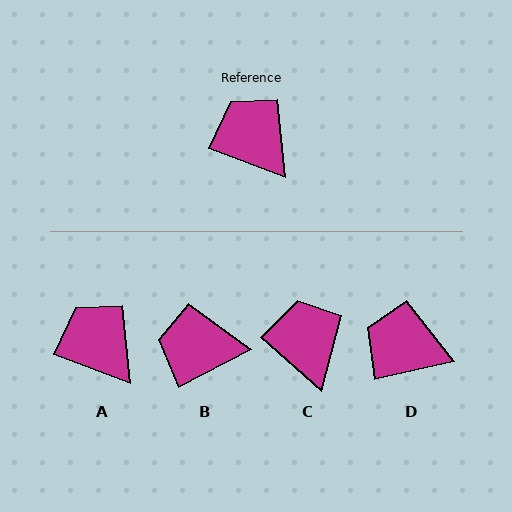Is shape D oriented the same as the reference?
No, it is off by about 32 degrees.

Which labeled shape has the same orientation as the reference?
A.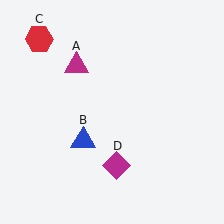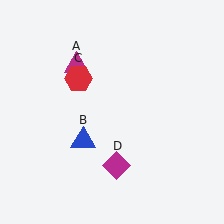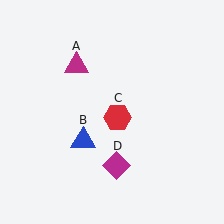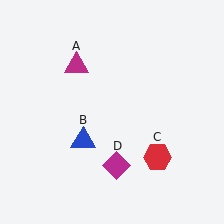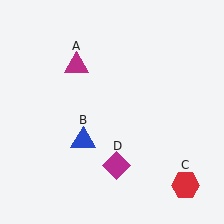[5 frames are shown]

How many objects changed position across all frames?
1 object changed position: red hexagon (object C).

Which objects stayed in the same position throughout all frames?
Magenta triangle (object A) and blue triangle (object B) and magenta diamond (object D) remained stationary.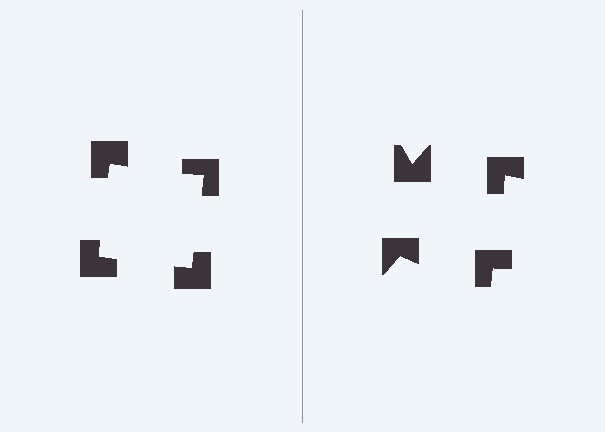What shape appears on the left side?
An illusory square.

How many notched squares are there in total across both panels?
8 — 4 on each side.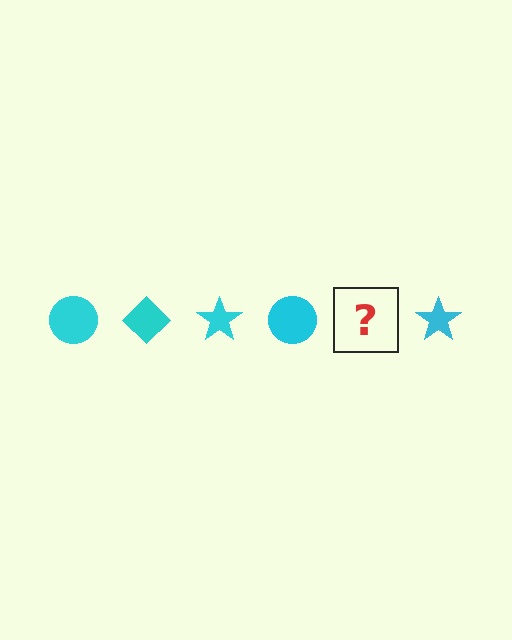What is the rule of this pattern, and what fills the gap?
The rule is that the pattern cycles through circle, diamond, star shapes in cyan. The gap should be filled with a cyan diamond.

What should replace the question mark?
The question mark should be replaced with a cyan diamond.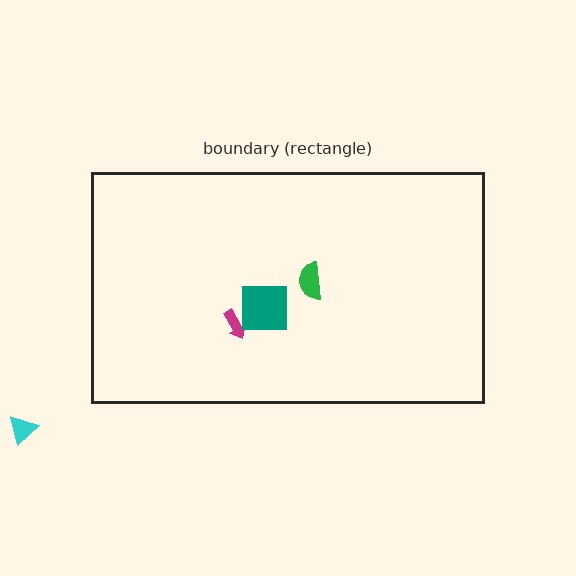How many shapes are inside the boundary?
3 inside, 1 outside.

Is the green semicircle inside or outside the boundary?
Inside.